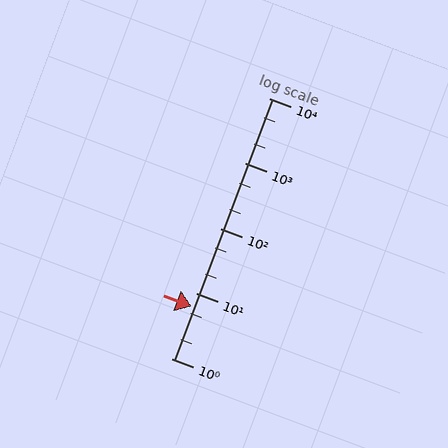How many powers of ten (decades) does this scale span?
The scale spans 4 decades, from 1 to 10000.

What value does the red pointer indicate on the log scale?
The pointer indicates approximately 6.3.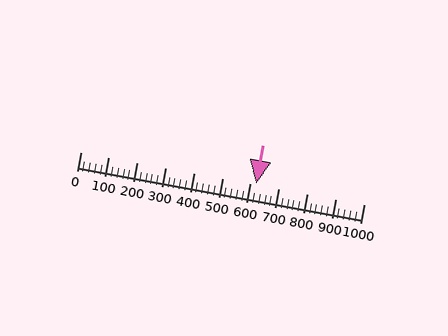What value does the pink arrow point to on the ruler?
The pink arrow points to approximately 620.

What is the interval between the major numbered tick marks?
The major tick marks are spaced 100 units apart.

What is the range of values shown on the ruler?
The ruler shows values from 0 to 1000.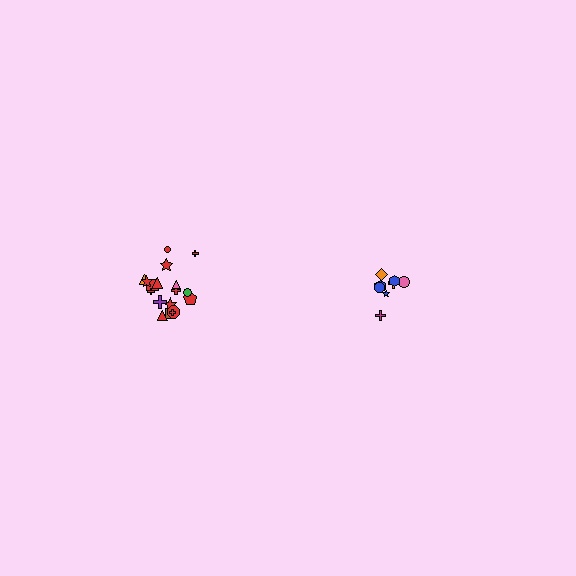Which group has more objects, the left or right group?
The left group.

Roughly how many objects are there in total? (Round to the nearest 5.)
Roughly 25 objects in total.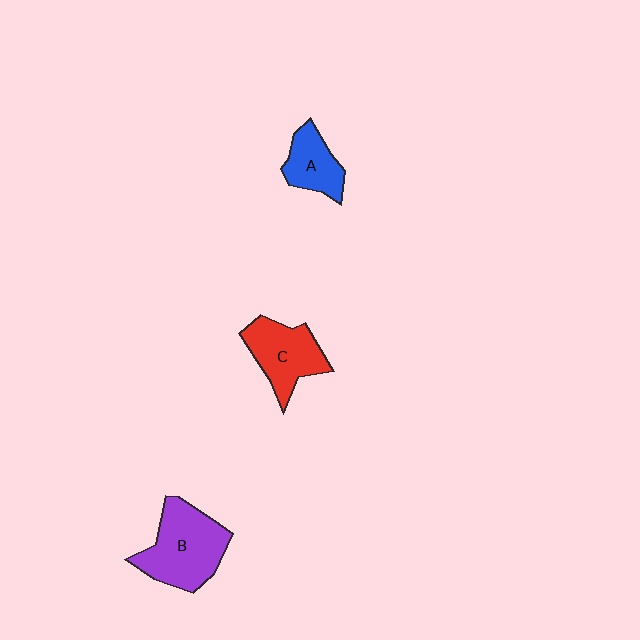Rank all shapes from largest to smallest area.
From largest to smallest: B (purple), C (red), A (blue).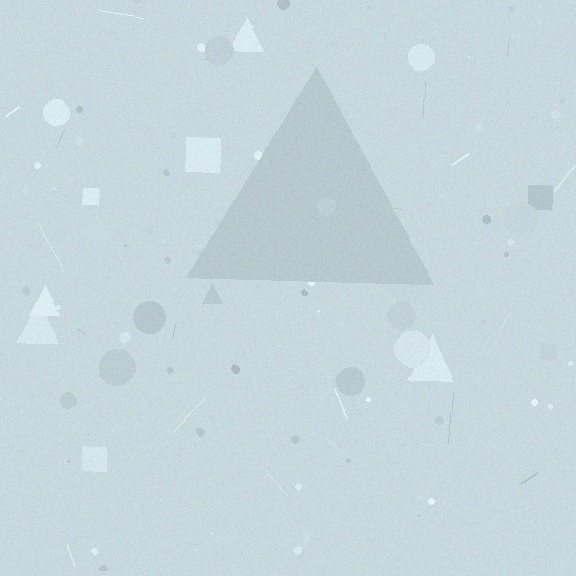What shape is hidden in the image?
A triangle is hidden in the image.